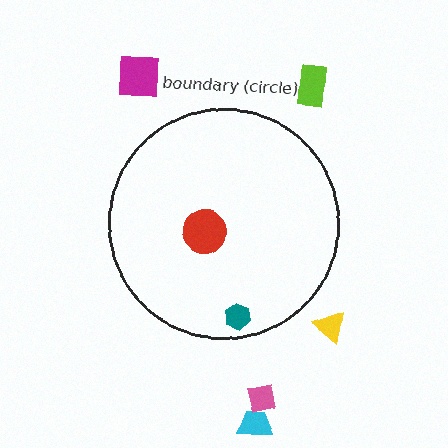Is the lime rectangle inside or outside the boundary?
Outside.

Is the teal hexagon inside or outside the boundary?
Inside.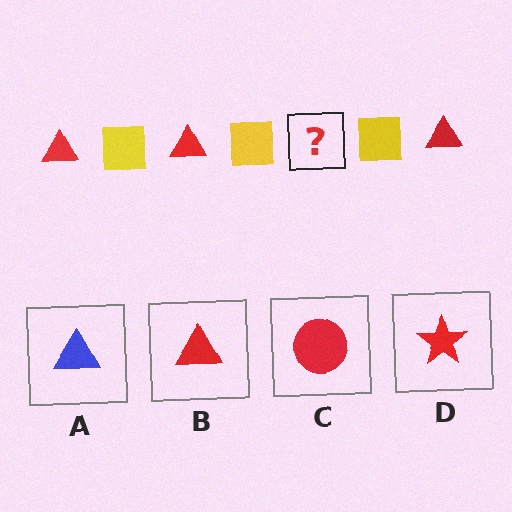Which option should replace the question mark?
Option B.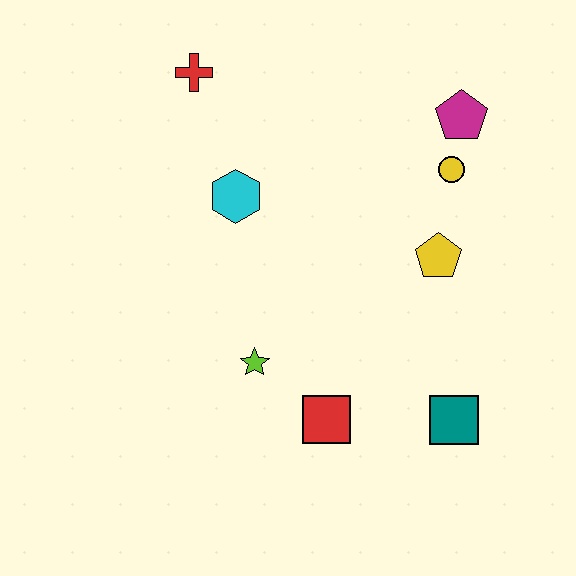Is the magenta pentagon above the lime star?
Yes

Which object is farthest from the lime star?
The magenta pentagon is farthest from the lime star.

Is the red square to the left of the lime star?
No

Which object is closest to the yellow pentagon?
The yellow circle is closest to the yellow pentagon.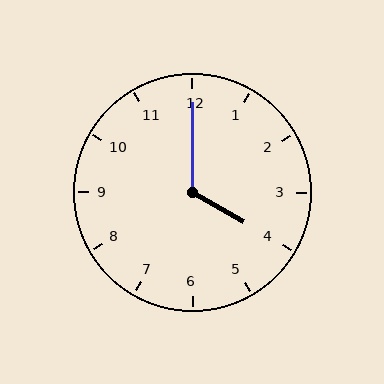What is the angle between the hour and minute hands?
Approximately 120 degrees.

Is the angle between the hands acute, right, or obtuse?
It is obtuse.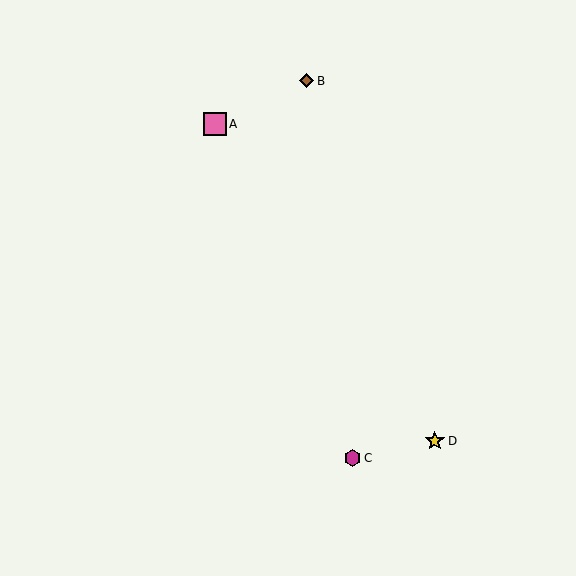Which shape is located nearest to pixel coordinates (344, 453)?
The magenta hexagon (labeled C) at (353, 458) is nearest to that location.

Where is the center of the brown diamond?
The center of the brown diamond is at (307, 81).